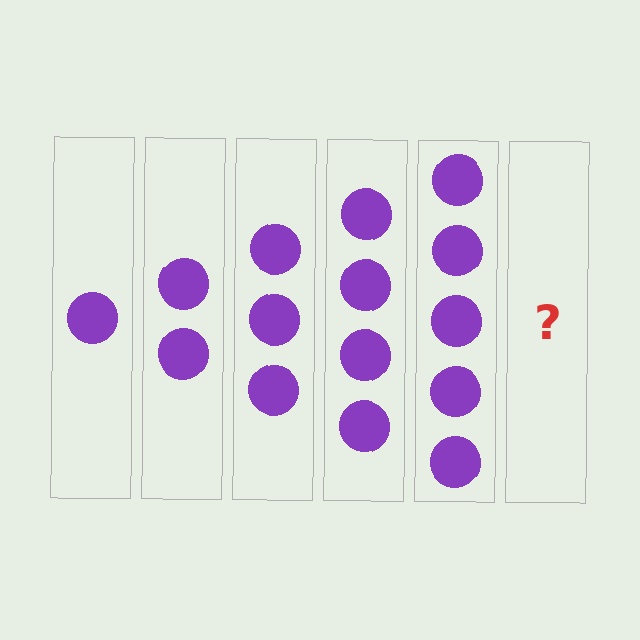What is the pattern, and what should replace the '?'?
The pattern is that each step adds one more circle. The '?' should be 6 circles.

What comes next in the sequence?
The next element should be 6 circles.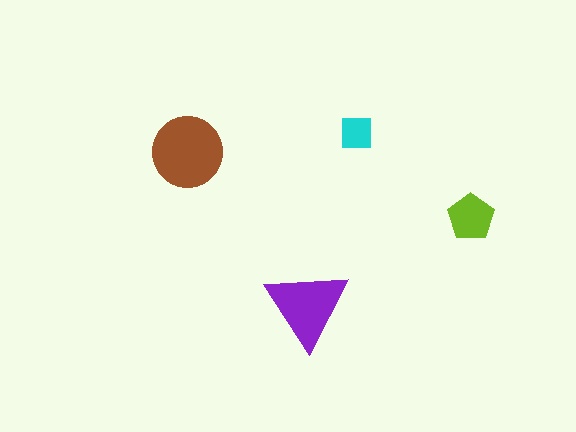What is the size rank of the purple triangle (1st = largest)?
2nd.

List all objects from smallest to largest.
The cyan square, the lime pentagon, the purple triangle, the brown circle.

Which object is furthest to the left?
The brown circle is leftmost.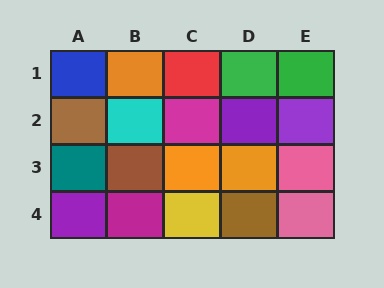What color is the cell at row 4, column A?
Purple.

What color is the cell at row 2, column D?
Purple.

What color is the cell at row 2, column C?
Magenta.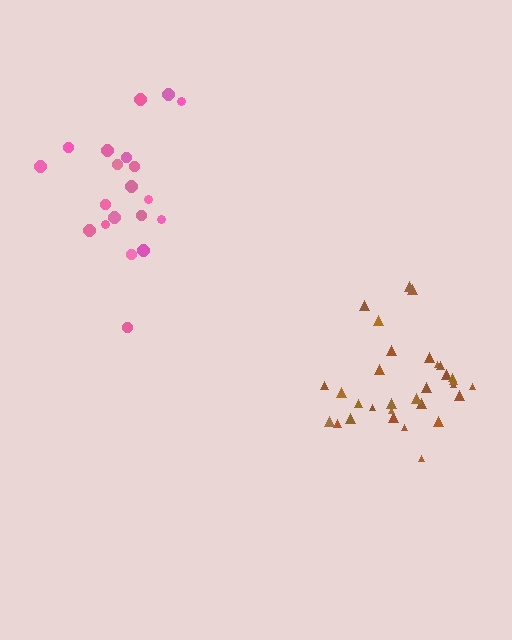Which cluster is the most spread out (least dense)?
Pink.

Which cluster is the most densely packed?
Brown.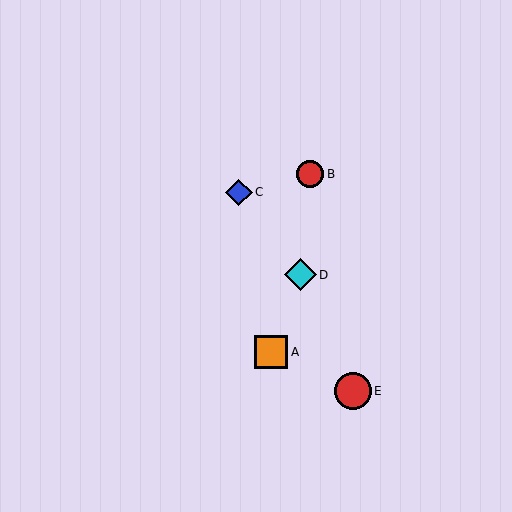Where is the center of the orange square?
The center of the orange square is at (271, 352).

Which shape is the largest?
The red circle (labeled E) is the largest.